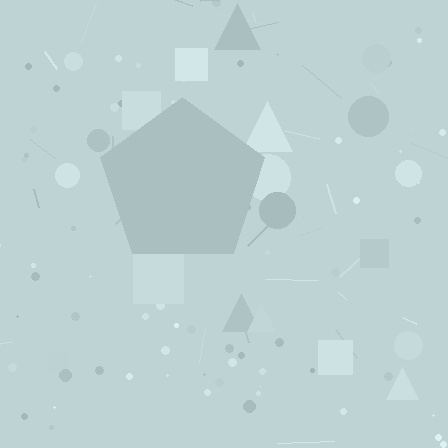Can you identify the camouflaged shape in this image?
The camouflaged shape is a pentagon.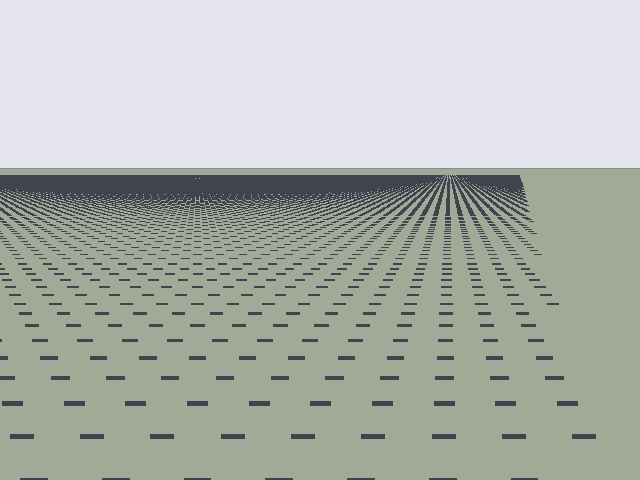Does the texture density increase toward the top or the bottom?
Density increases toward the top.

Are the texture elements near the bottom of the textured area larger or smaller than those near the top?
Larger. Near the bottom, elements are closer to the viewer and appear at a bigger on-screen size.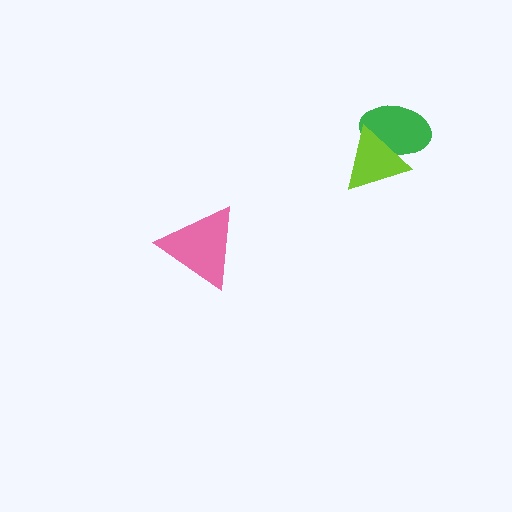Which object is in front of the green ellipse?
The lime triangle is in front of the green ellipse.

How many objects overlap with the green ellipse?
1 object overlaps with the green ellipse.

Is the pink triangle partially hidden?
No, no other shape covers it.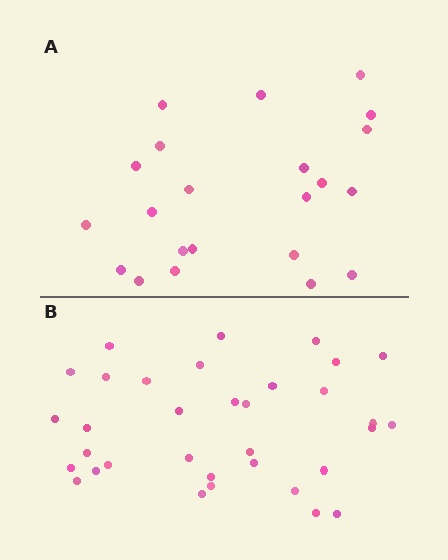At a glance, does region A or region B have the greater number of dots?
Region B (the bottom region) has more dots.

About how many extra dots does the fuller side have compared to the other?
Region B has roughly 12 or so more dots than region A.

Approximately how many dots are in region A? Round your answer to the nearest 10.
About 20 dots. (The exact count is 22, which rounds to 20.)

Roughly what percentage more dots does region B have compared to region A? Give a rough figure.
About 55% more.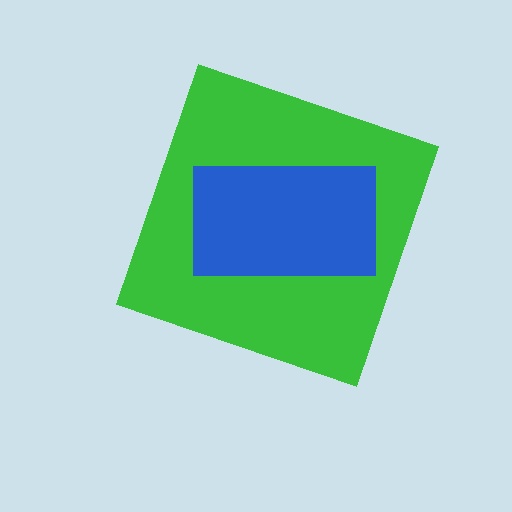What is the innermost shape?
The blue rectangle.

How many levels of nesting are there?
2.